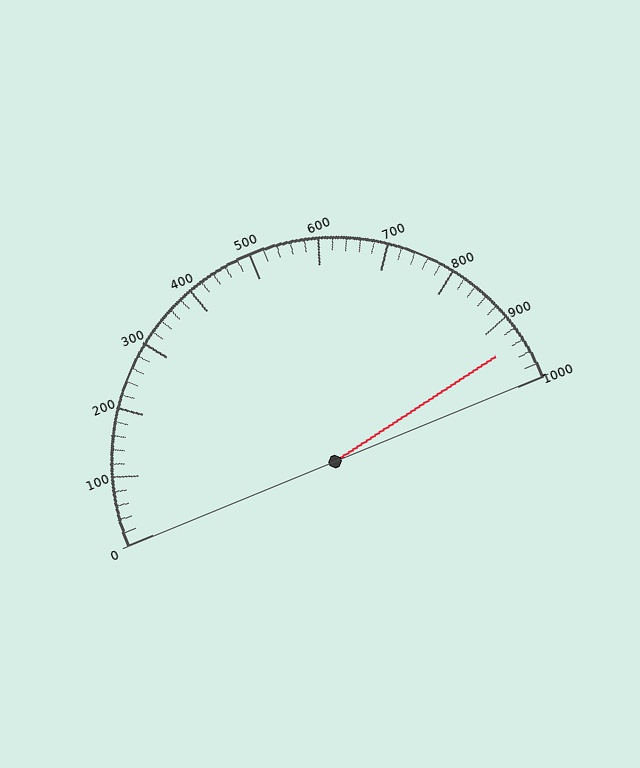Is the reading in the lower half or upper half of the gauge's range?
The reading is in the upper half of the range (0 to 1000).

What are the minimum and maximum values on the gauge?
The gauge ranges from 0 to 1000.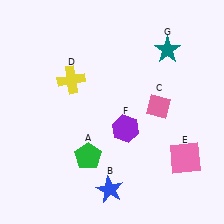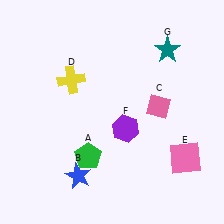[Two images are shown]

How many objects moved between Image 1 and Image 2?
1 object moved between the two images.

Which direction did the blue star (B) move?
The blue star (B) moved left.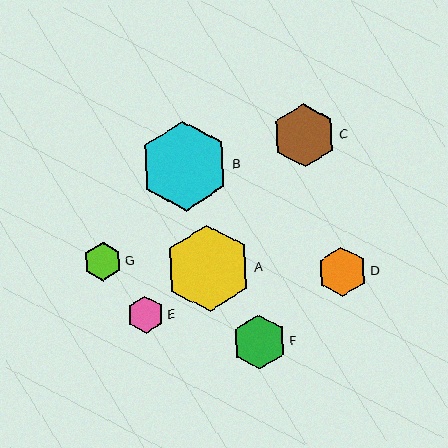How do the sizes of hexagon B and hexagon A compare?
Hexagon B and hexagon A are approximately the same size.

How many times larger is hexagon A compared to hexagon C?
Hexagon A is approximately 1.4 times the size of hexagon C.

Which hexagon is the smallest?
Hexagon E is the smallest with a size of approximately 37 pixels.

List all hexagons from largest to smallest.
From largest to smallest: B, A, C, F, D, G, E.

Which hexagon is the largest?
Hexagon B is the largest with a size of approximately 90 pixels.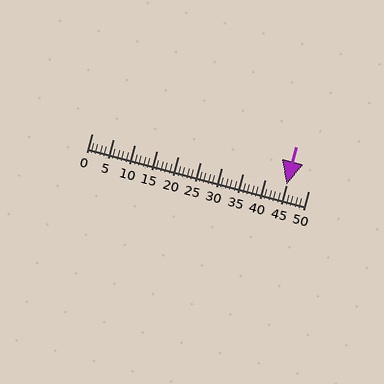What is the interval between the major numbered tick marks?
The major tick marks are spaced 5 units apart.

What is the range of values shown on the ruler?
The ruler shows values from 0 to 50.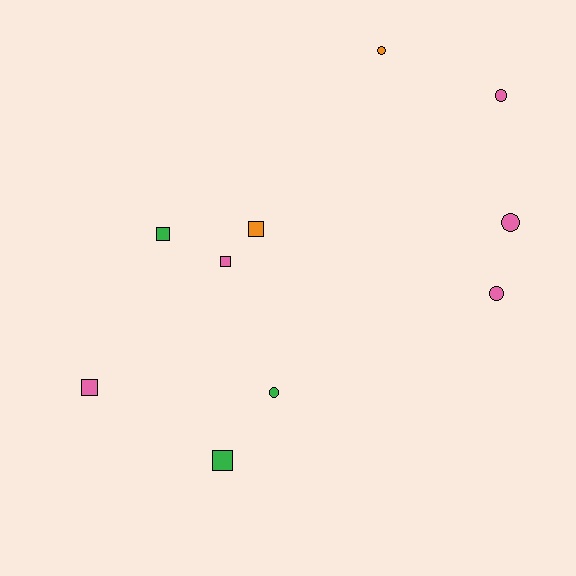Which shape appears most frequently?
Circle, with 5 objects.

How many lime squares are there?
There are no lime squares.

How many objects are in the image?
There are 10 objects.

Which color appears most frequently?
Pink, with 5 objects.